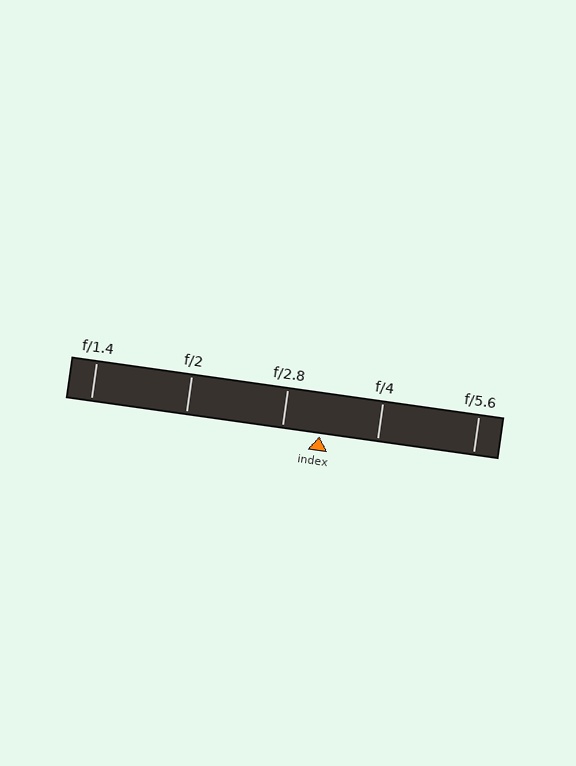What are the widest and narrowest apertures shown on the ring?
The widest aperture shown is f/1.4 and the narrowest is f/5.6.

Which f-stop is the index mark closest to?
The index mark is closest to f/2.8.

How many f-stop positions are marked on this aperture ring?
There are 5 f-stop positions marked.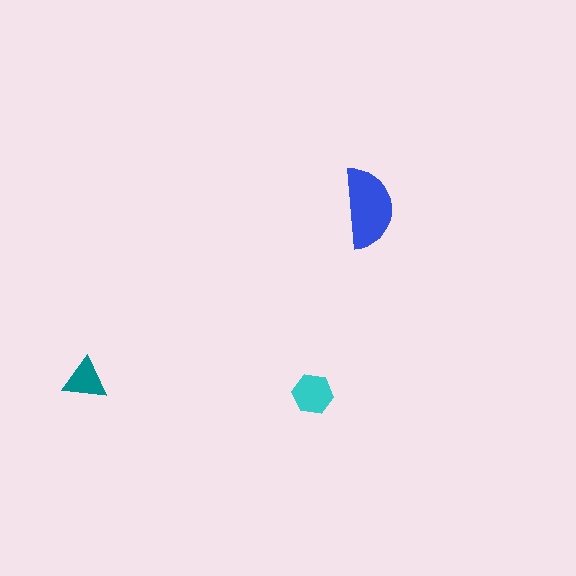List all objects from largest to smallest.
The blue semicircle, the cyan hexagon, the teal triangle.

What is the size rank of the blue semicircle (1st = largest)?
1st.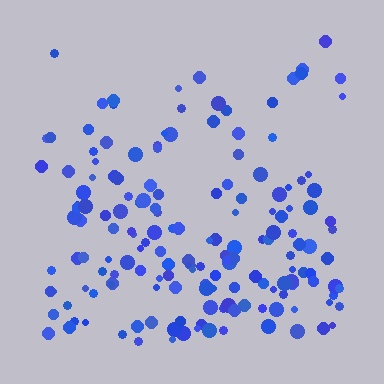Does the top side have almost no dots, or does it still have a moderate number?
Still a moderate number, just noticeably fewer than the bottom.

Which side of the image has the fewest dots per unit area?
The top.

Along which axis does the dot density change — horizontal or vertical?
Vertical.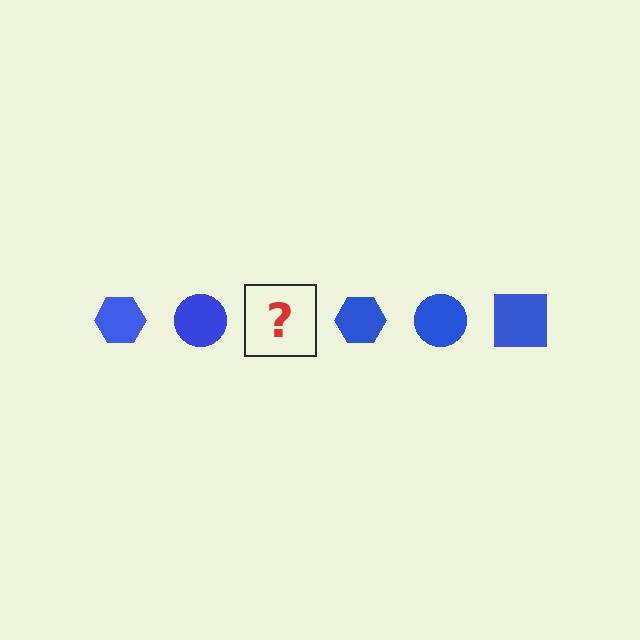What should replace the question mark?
The question mark should be replaced with a blue square.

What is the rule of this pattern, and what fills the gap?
The rule is that the pattern cycles through hexagon, circle, square shapes in blue. The gap should be filled with a blue square.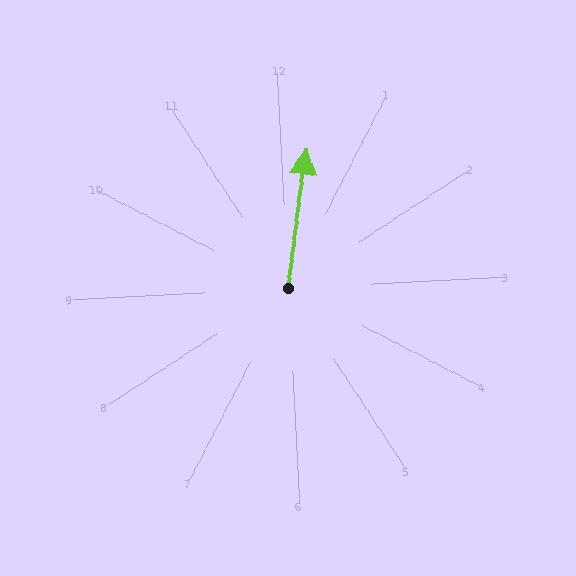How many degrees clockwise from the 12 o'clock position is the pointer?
Approximately 11 degrees.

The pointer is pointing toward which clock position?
Roughly 12 o'clock.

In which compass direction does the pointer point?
North.